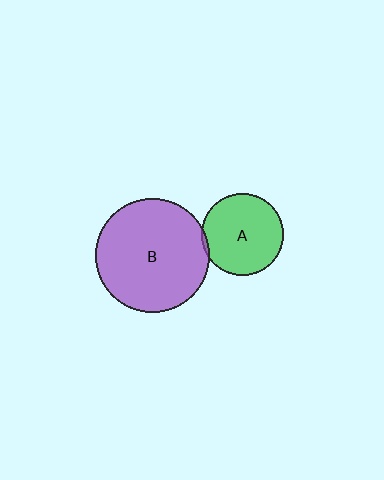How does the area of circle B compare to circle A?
Approximately 1.9 times.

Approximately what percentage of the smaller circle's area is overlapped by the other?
Approximately 5%.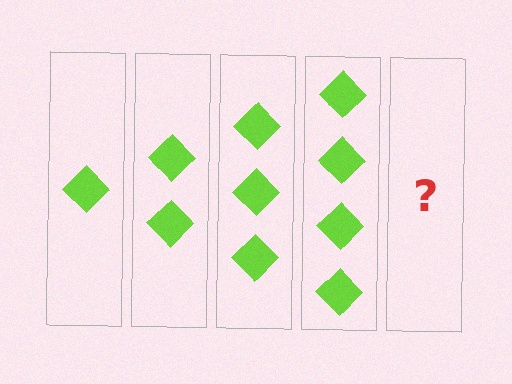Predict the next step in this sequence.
The next step is 5 diamonds.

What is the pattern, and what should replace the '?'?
The pattern is that each step adds one more diamond. The '?' should be 5 diamonds.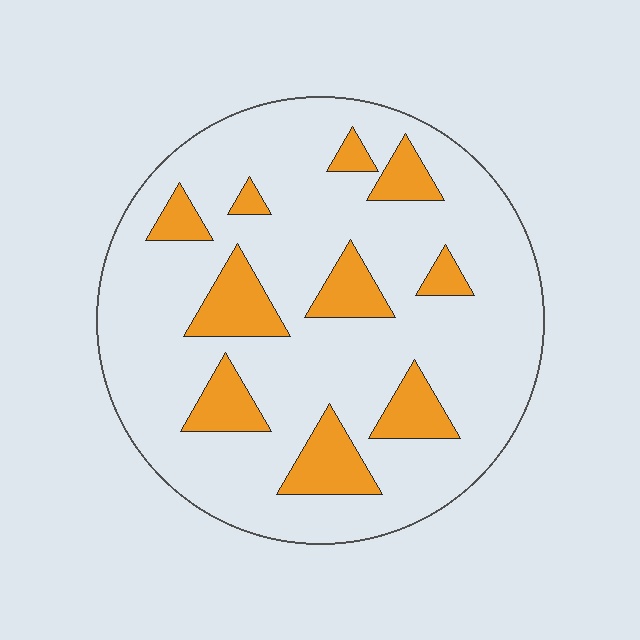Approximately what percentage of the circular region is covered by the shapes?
Approximately 20%.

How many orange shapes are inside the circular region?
10.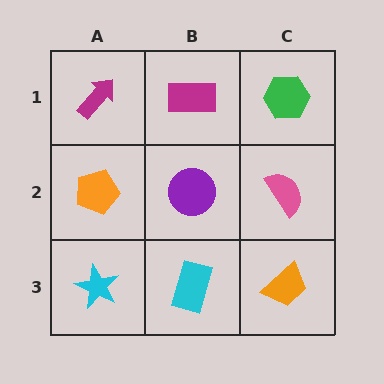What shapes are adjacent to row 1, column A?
An orange pentagon (row 2, column A), a magenta rectangle (row 1, column B).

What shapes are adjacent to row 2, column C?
A green hexagon (row 1, column C), an orange trapezoid (row 3, column C), a purple circle (row 2, column B).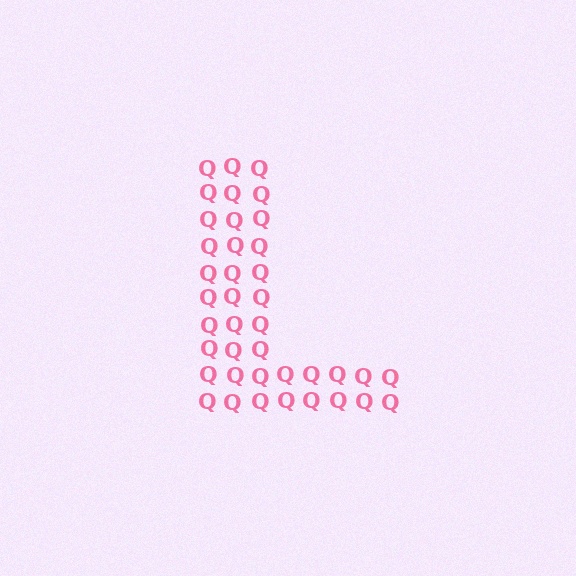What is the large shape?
The large shape is the letter L.